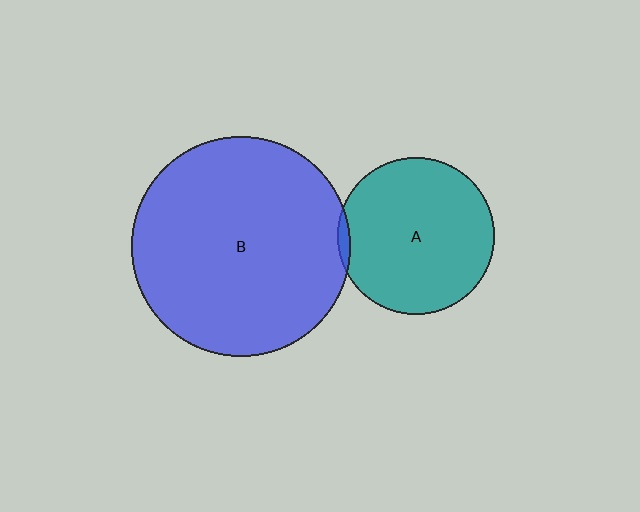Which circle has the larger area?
Circle B (blue).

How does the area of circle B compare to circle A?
Approximately 2.0 times.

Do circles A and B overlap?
Yes.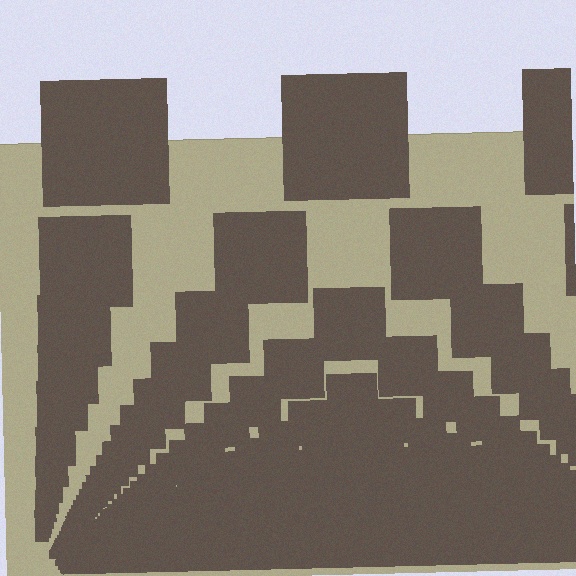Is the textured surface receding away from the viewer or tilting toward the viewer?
The surface appears to tilt toward the viewer. Texture elements get larger and sparser toward the top.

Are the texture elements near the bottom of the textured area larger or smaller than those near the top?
Smaller. The gradient is inverted — elements near the bottom are smaller and denser.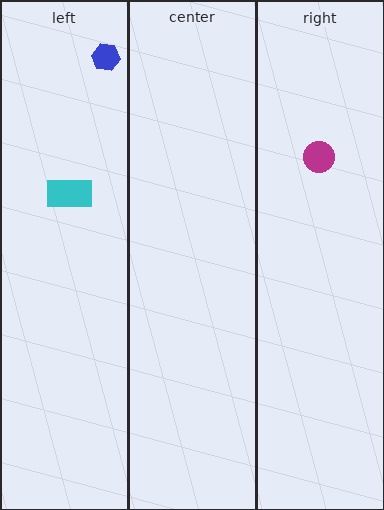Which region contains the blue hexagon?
The left region.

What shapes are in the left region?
The cyan rectangle, the blue hexagon.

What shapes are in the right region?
The magenta circle.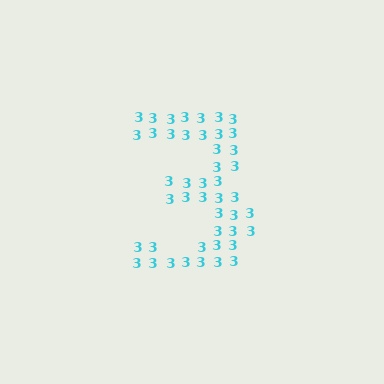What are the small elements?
The small elements are digit 3's.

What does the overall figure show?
The overall figure shows the digit 3.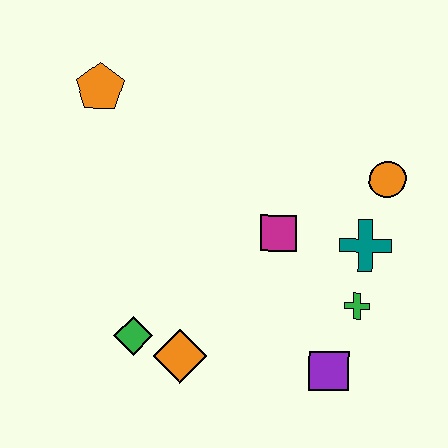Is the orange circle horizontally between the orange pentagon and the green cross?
No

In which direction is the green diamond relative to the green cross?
The green diamond is to the left of the green cross.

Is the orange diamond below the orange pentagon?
Yes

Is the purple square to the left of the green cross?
Yes